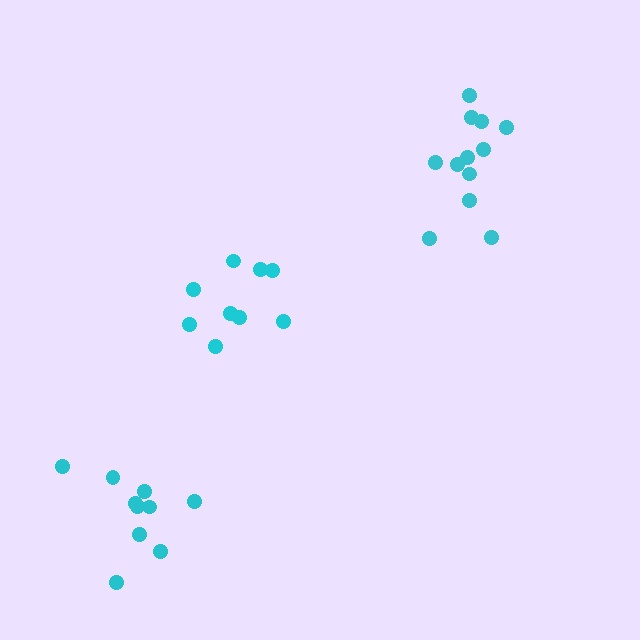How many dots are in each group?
Group 1: 9 dots, Group 2: 12 dots, Group 3: 10 dots (31 total).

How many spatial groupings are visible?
There are 3 spatial groupings.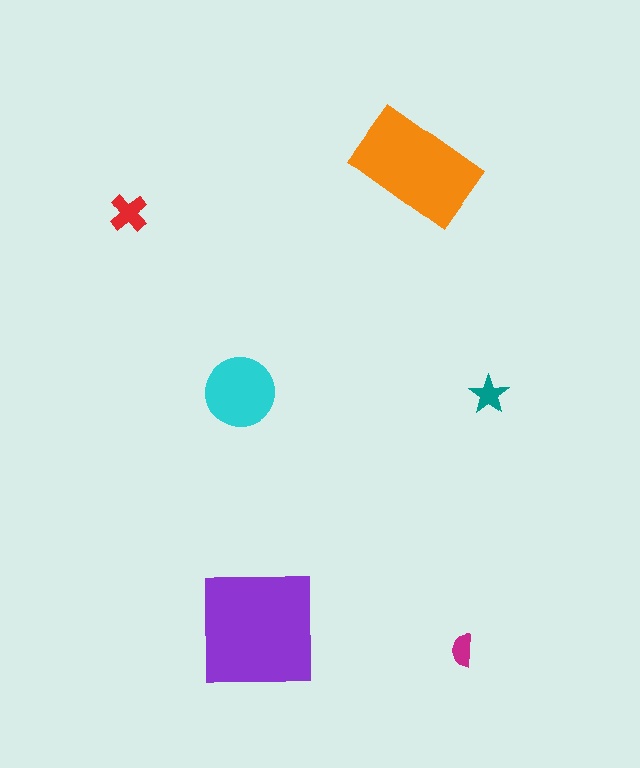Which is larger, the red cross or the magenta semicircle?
The red cross.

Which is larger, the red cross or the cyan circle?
The cyan circle.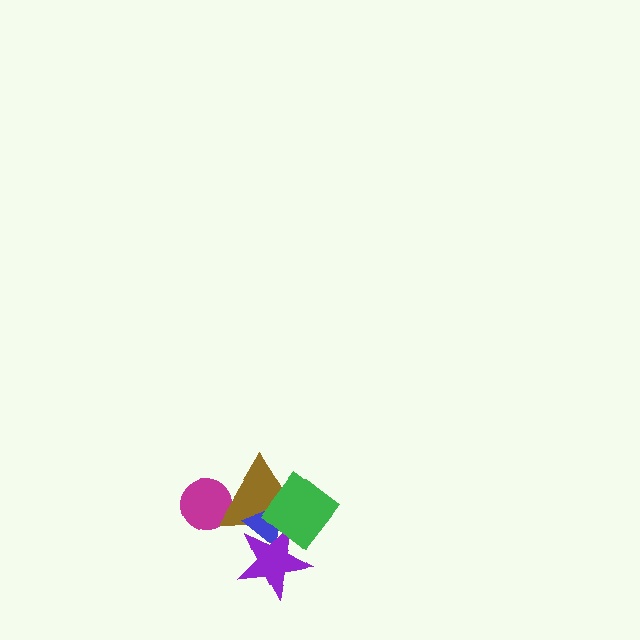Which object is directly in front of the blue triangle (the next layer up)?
The purple star is directly in front of the blue triangle.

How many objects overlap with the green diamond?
3 objects overlap with the green diamond.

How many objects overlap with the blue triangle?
3 objects overlap with the blue triangle.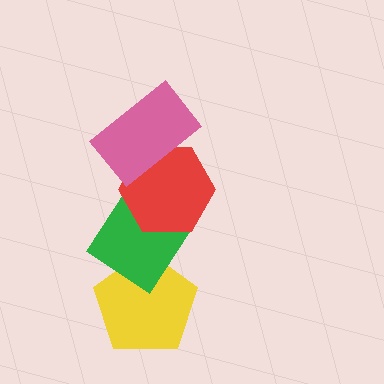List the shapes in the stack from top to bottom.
From top to bottom: the pink rectangle, the red hexagon, the green diamond, the yellow pentagon.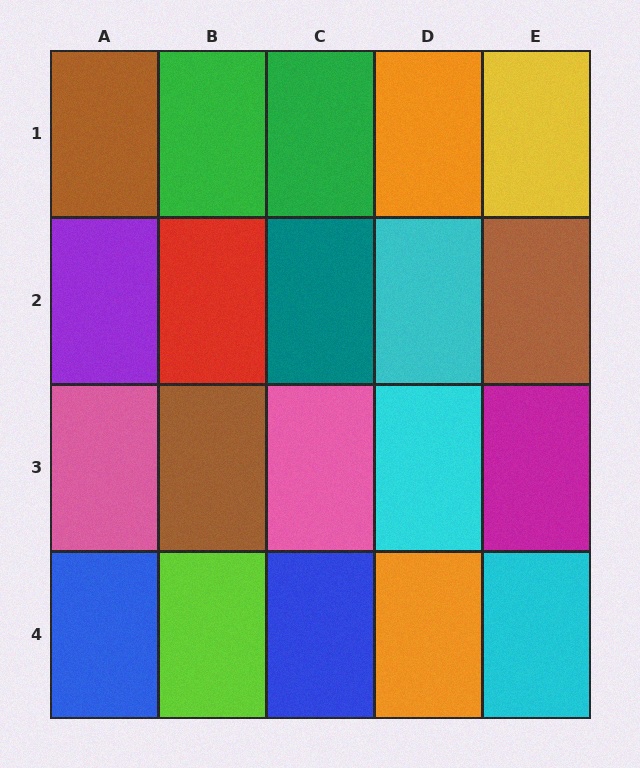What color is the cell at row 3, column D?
Cyan.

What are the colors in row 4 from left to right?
Blue, lime, blue, orange, cyan.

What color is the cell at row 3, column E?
Magenta.